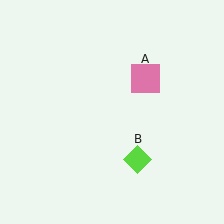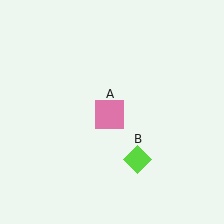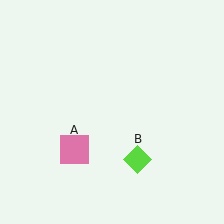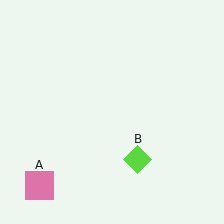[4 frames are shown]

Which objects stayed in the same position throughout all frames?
Lime diamond (object B) remained stationary.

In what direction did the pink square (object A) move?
The pink square (object A) moved down and to the left.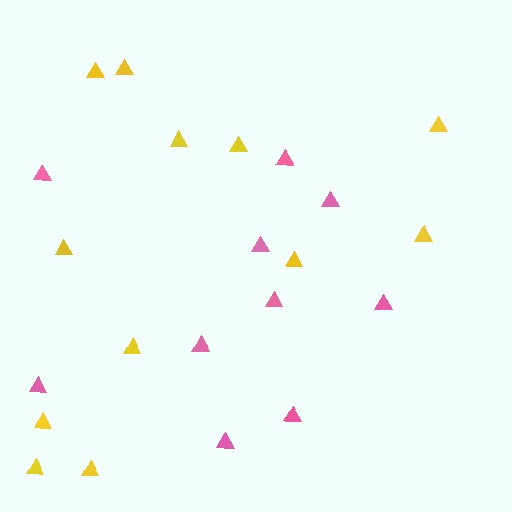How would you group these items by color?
There are 2 groups: one group of pink triangles (10) and one group of yellow triangles (12).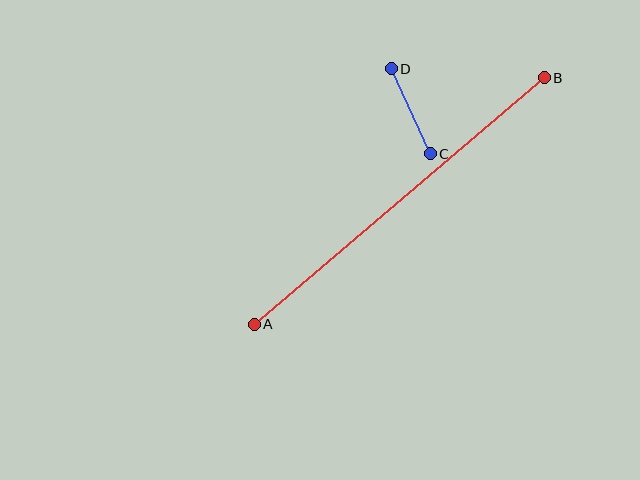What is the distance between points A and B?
The distance is approximately 381 pixels.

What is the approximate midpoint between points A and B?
The midpoint is at approximately (399, 201) pixels.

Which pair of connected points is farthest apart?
Points A and B are farthest apart.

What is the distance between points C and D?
The distance is approximately 94 pixels.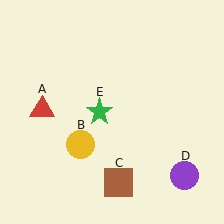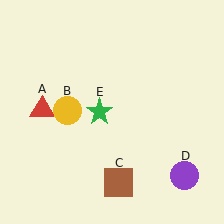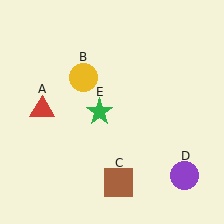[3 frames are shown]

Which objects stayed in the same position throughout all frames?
Red triangle (object A) and brown square (object C) and purple circle (object D) and green star (object E) remained stationary.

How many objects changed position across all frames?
1 object changed position: yellow circle (object B).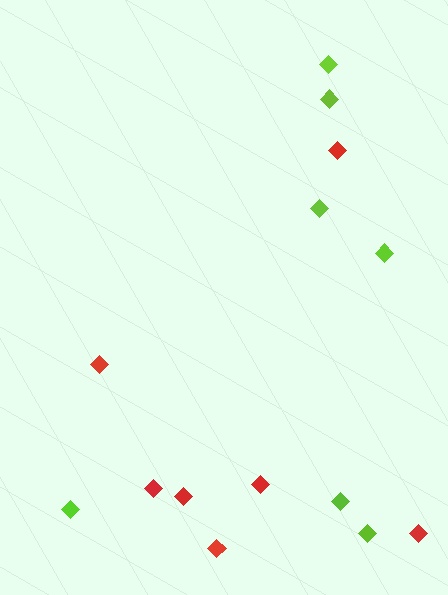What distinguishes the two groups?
There are 2 groups: one group of red diamonds (7) and one group of lime diamonds (7).